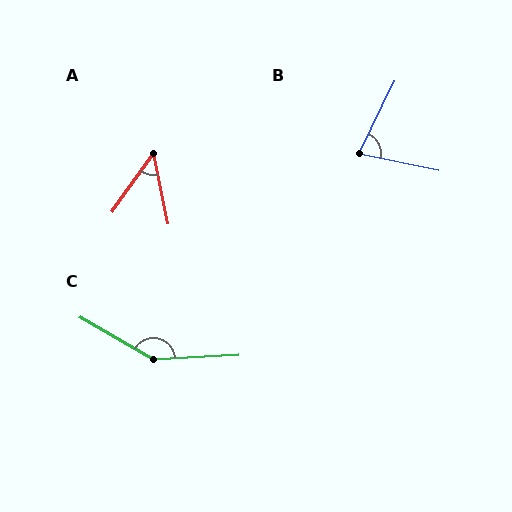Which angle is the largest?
C, at approximately 147 degrees.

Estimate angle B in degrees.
Approximately 75 degrees.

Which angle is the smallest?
A, at approximately 47 degrees.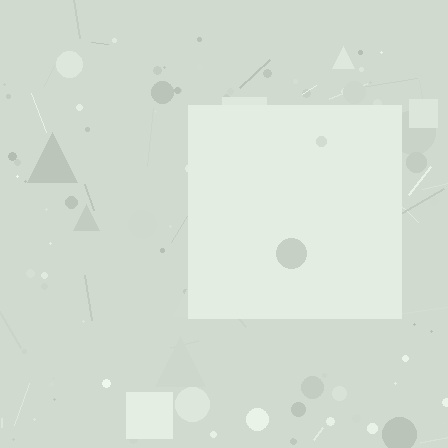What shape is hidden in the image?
A square is hidden in the image.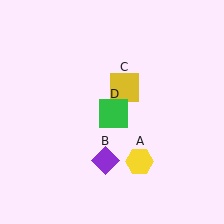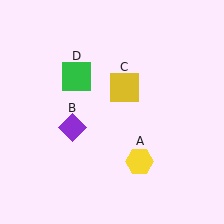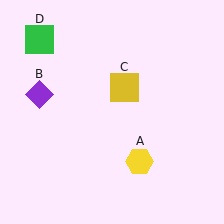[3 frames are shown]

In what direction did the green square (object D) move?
The green square (object D) moved up and to the left.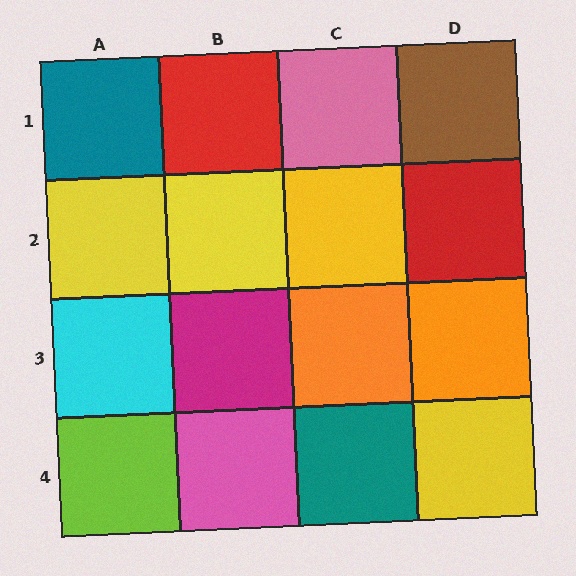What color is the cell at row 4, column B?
Pink.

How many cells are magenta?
1 cell is magenta.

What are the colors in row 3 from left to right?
Cyan, magenta, orange, orange.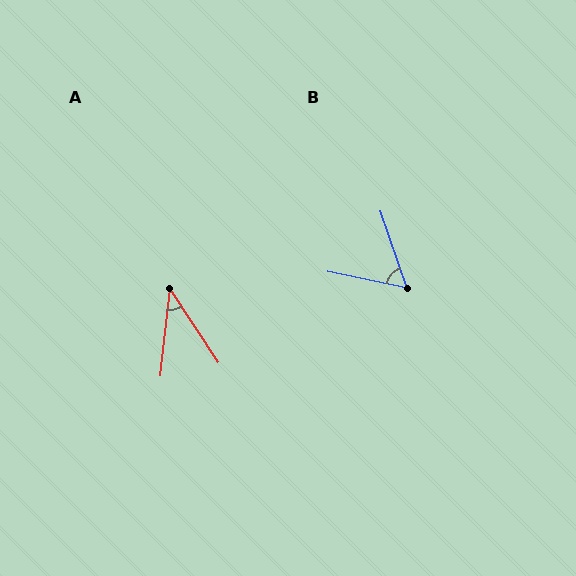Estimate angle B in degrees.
Approximately 59 degrees.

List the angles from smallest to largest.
A (39°), B (59°).